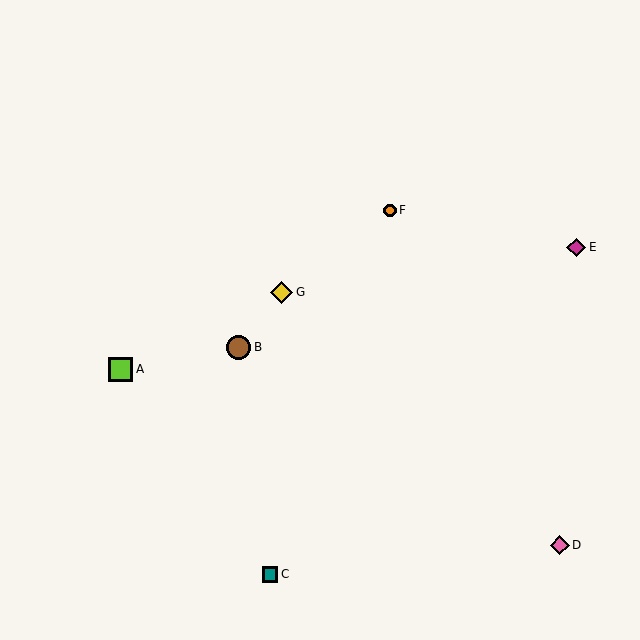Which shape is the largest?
The brown circle (labeled B) is the largest.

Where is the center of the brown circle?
The center of the brown circle is at (238, 347).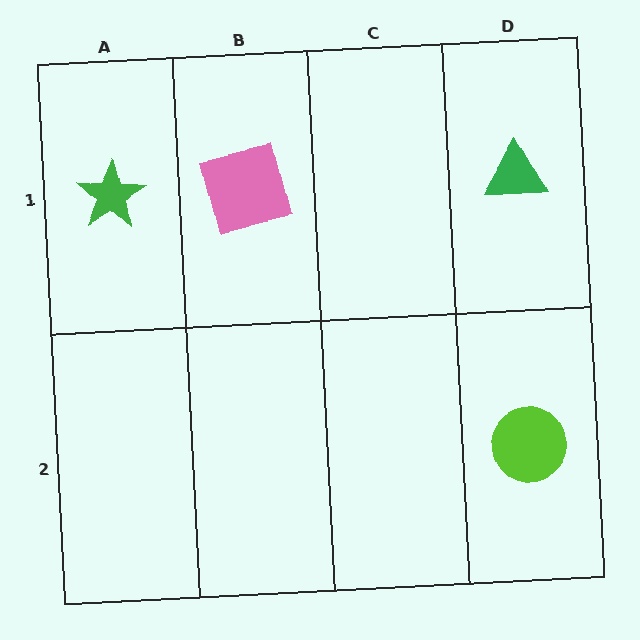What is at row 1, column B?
A pink square.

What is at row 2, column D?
A lime circle.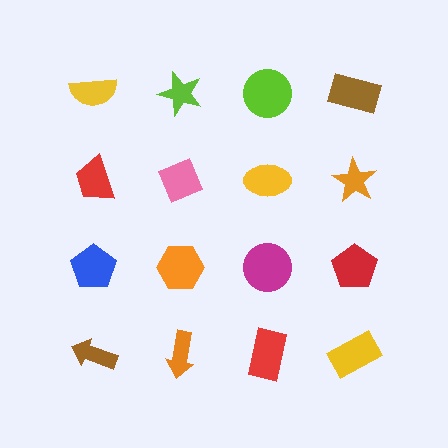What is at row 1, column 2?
A lime star.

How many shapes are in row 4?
4 shapes.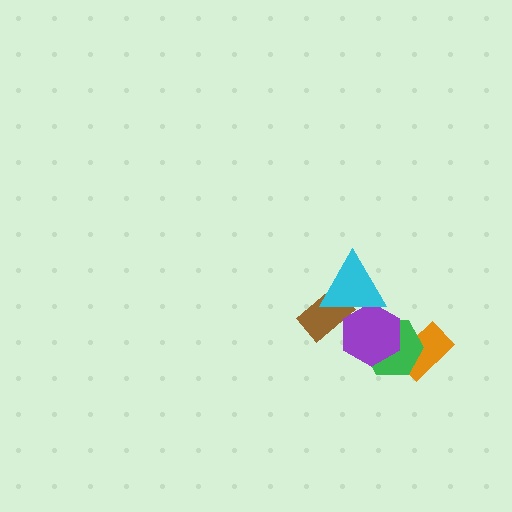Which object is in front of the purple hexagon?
The cyan triangle is in front of the purple hexagon.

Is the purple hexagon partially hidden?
Yes, it is partially covered by another shape.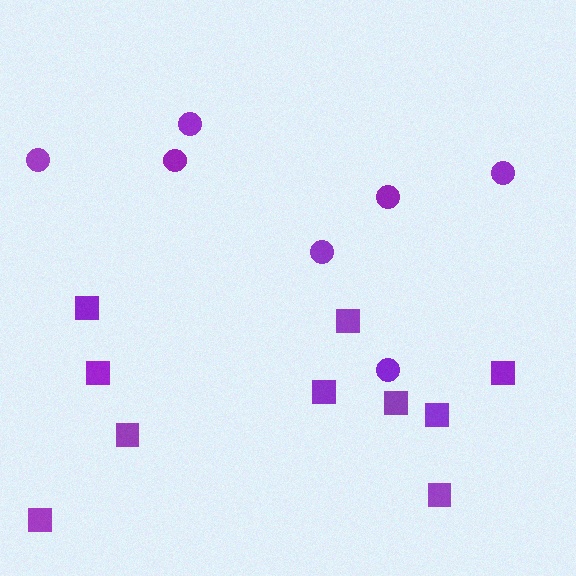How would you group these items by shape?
There are 2 groups: one group of squares (10) and one group of circles (7).